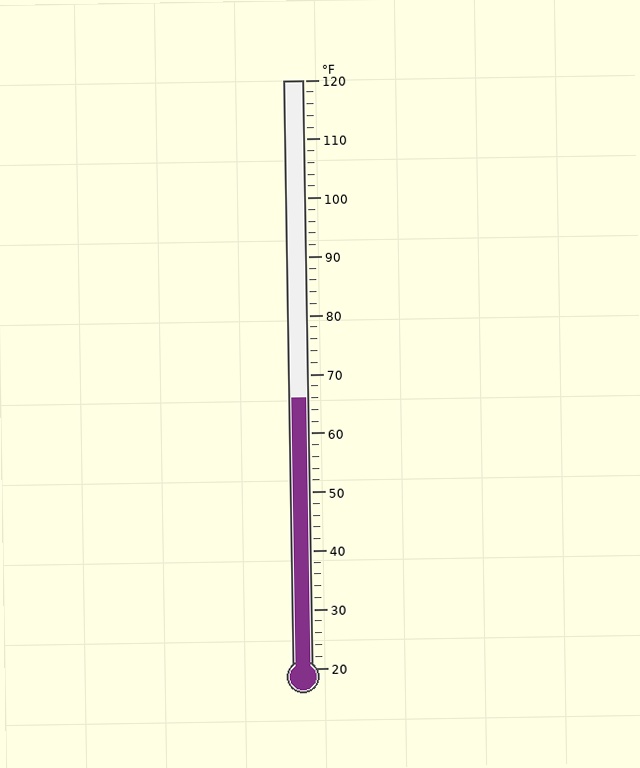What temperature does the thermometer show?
The thermometer shows approximately 66°F.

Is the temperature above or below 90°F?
The temperature is below 90°F.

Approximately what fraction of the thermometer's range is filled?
The thermometer is filled to approximately 45% of its range.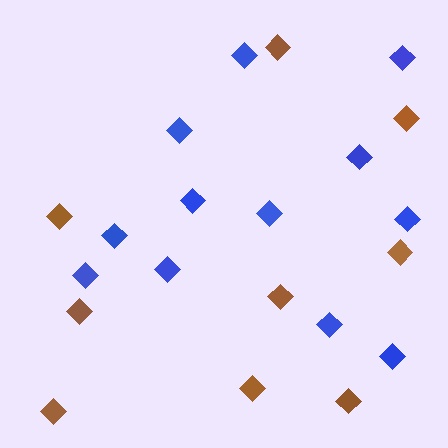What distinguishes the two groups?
There are 2 groups: one group of blue diamonds (12) and one group of brown diamonds (9).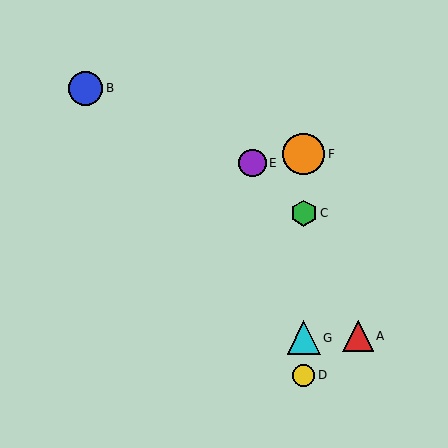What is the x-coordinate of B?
Object B is at x≈86.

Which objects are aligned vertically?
Objects C, D, F, G are aligned vertically.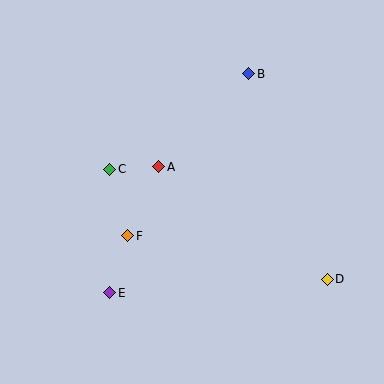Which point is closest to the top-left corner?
Point C is closest to the top-left corner.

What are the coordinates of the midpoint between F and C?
The midpoint between F and C is at (119, 203).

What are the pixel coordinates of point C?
Point C is at (110, 169).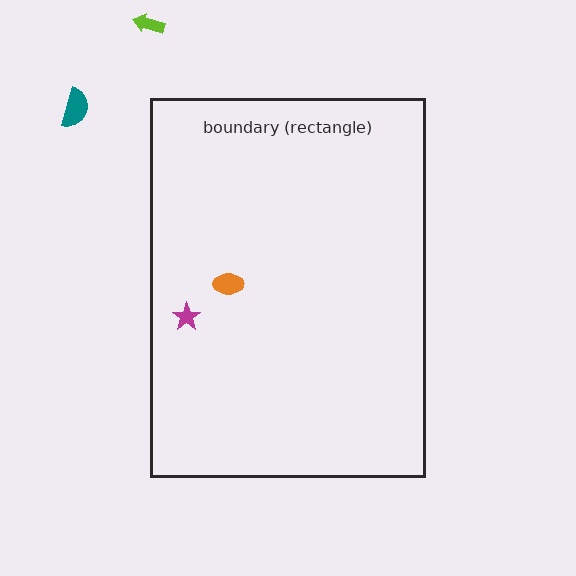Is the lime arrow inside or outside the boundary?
Outside.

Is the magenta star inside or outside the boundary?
Inside.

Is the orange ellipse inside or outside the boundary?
Inside.